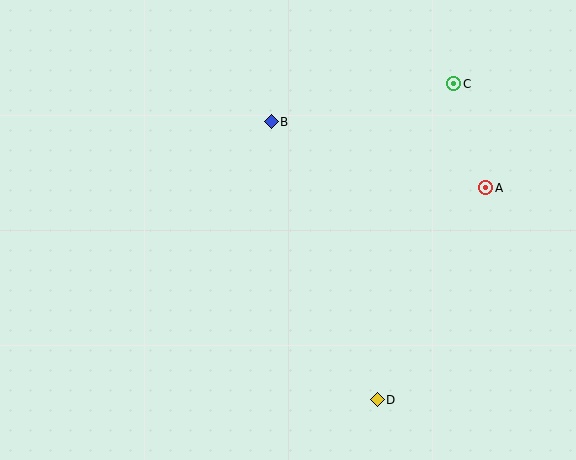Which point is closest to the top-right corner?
Point C is closest to the top-right corner.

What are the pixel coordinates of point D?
Point D is at (377, 400).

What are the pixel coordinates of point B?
Point B is at (271, 122).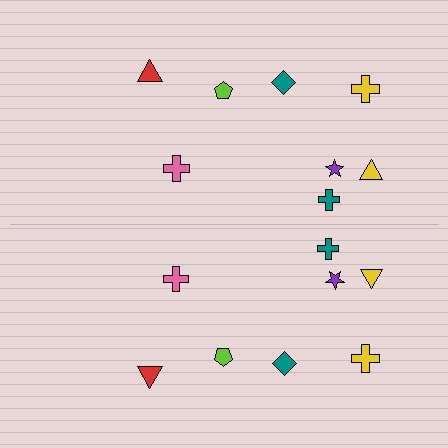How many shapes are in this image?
There are 16 shapes in this image.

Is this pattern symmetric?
Yes, this pattern has bilateral (reflection) symmetry.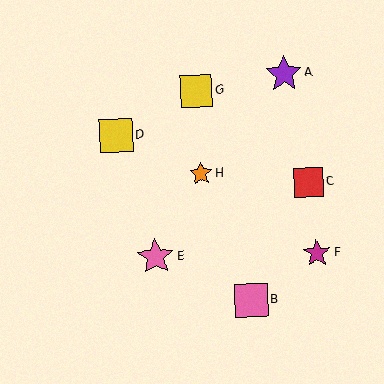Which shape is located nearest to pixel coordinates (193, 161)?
The orange star (labeled H) at (201, 173) is nearest to that location.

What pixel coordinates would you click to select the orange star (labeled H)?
Click at (201, 173) to select the orange star H.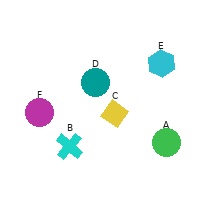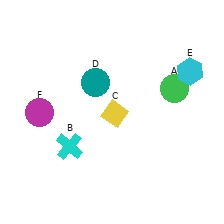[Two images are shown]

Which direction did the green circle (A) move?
The green circle (A) moved up.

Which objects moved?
The objects that moved are: the green circle (A), the cyan hexagon (E).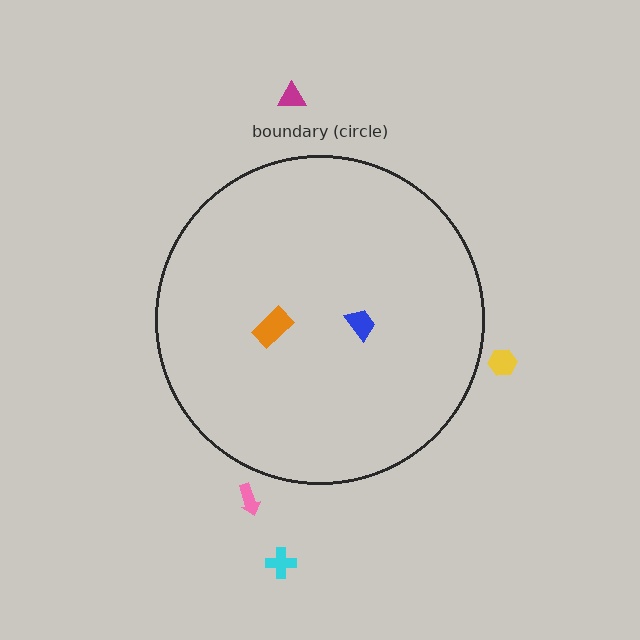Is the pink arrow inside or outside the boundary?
Outside.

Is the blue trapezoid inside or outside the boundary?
Inside.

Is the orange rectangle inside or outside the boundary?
Inside.